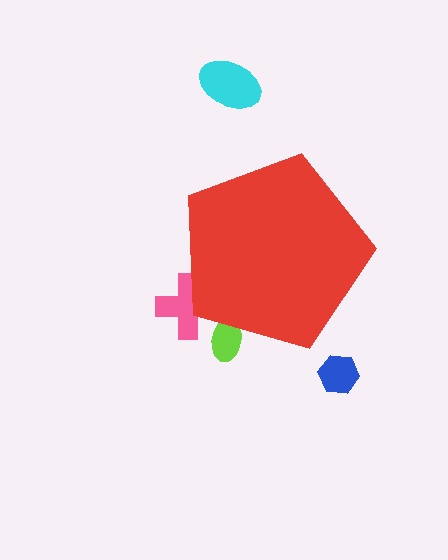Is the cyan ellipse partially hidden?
No, the cyan ellipse is fully visible.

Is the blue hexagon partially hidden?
No, the blue hexagon is fully visible.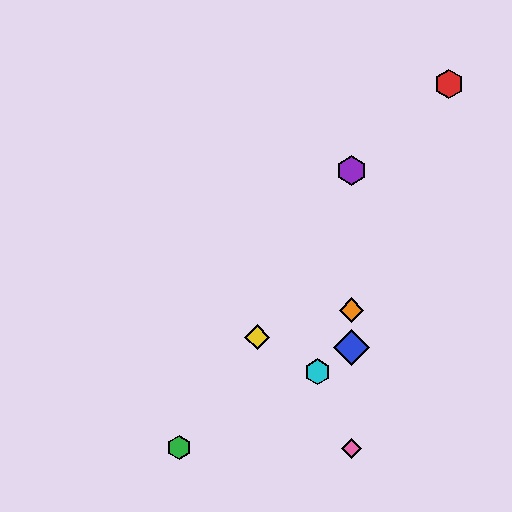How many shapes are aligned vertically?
4 shapes (the blue diamond, the purple hexagon, the orange diamond, the pink diamond) are aligned vertically.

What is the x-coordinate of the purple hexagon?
The purple hexagon is at x≈352.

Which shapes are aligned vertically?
The blue diamond, the purple hexagon, the orange diamond, the pink diamond are aligned vertically.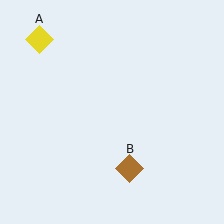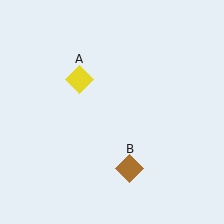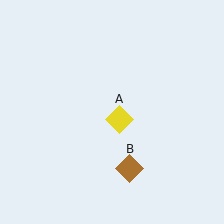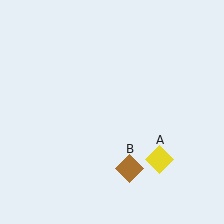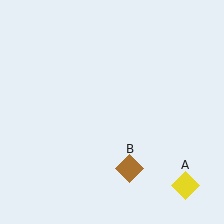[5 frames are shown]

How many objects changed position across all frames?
1 object changed position: yellow diamond (object A).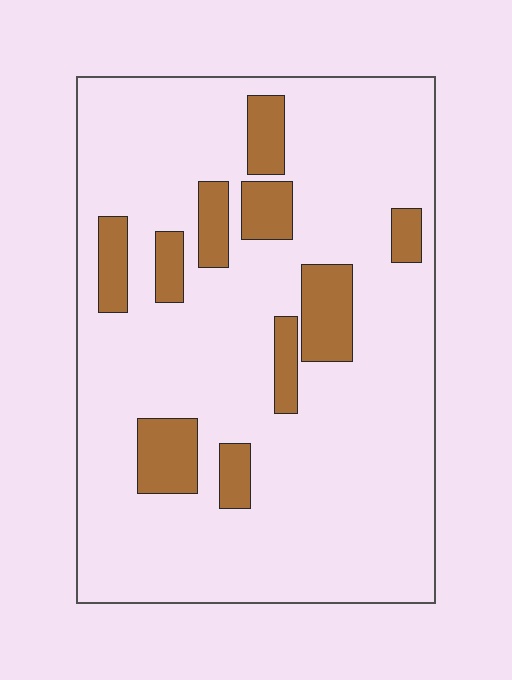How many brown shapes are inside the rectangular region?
10.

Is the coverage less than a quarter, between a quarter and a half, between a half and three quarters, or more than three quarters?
Less than a quarter.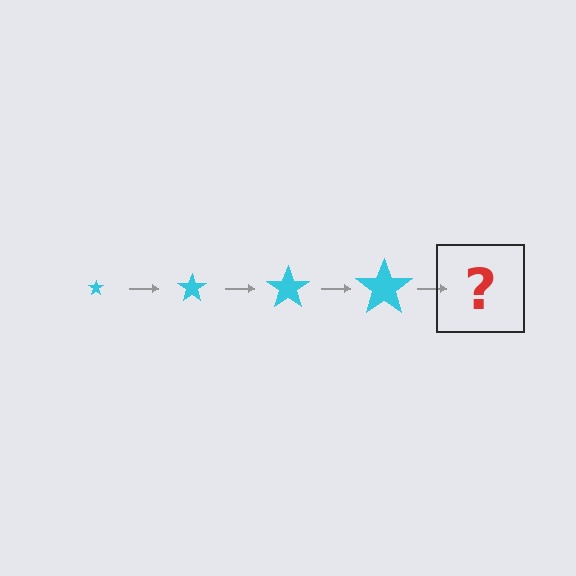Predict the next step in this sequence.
The next step is a cyan star, larger than the previous one.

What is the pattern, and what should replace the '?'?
The pattern is that the star gets progressively larger each step. The '?' should be a cyan star, larger than the previous one.